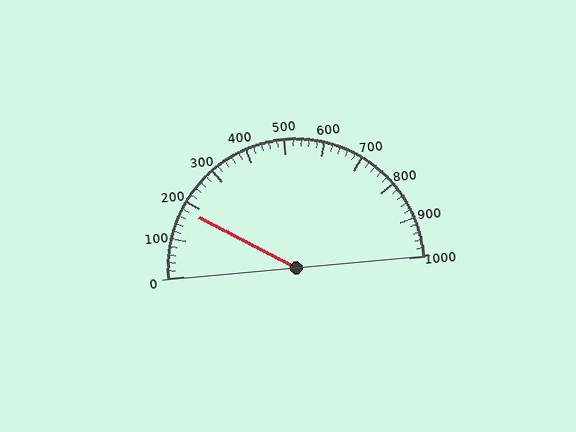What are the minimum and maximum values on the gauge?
The gauge ranges from 0 to 1000.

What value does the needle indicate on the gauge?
The needle indicates approximately 180.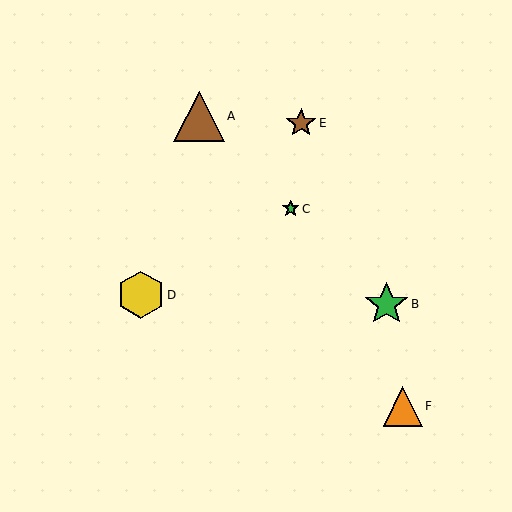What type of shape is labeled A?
Shape A is a brown triangle.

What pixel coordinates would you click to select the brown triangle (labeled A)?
Click at (199, 116) to select the brown triangle A.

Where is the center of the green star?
The center of the green star is at (291, 209).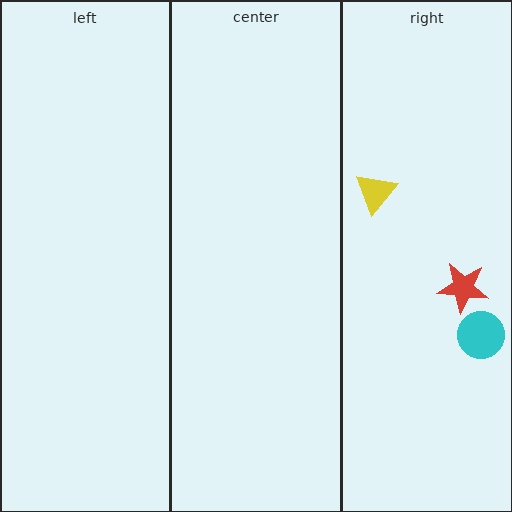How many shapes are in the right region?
3.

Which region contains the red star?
The right region.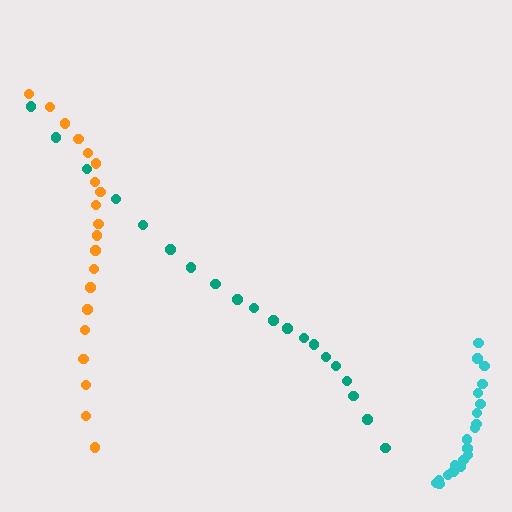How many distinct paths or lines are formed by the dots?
There are 3 distinct paths.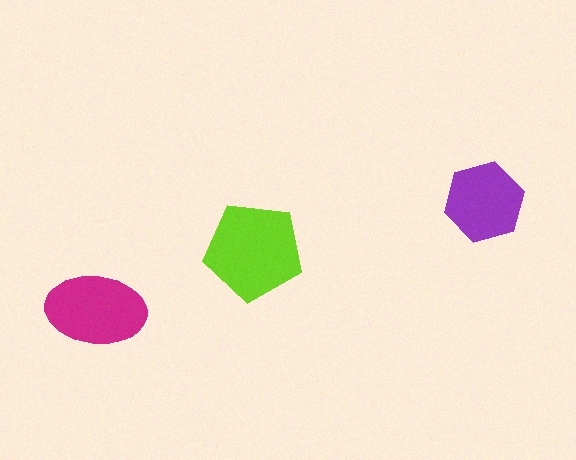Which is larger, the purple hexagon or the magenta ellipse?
The magenta ellipse.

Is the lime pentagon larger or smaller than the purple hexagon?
Larger.